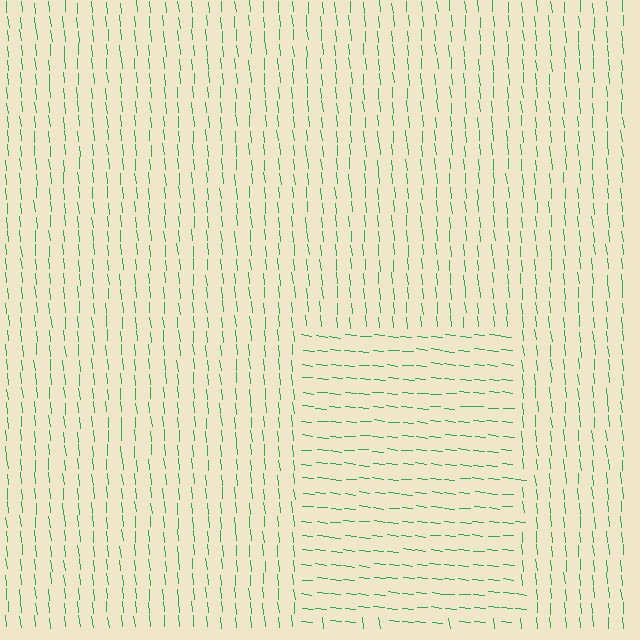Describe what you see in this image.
The image is filled with small green line segments. A rectangle region in the image has lines oriented differently from the surrounding lines, creating a visible texture boundary.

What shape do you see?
I see a rectangle.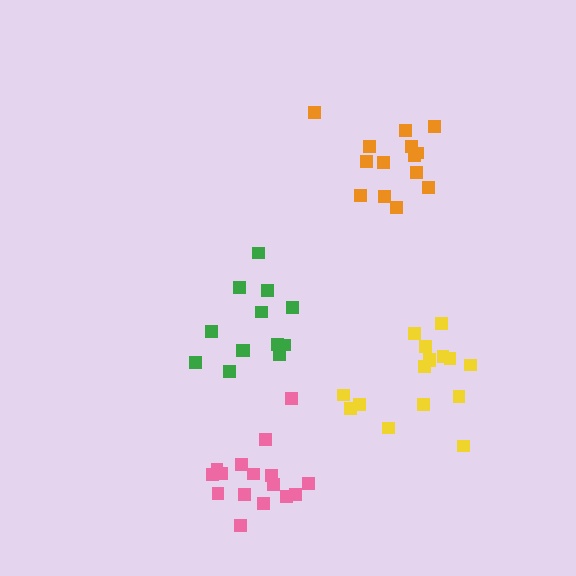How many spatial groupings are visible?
There are 4 spatial groupings.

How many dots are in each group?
Group 1: 13 dots, Group 2: 14 dots, Group 3: 16 dots, Group 4: 16 dots (59 total).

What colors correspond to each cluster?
The clusters are colored: green, orange, pink, yellow.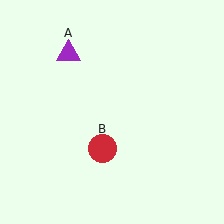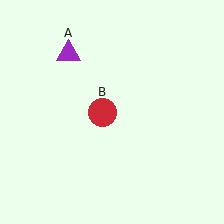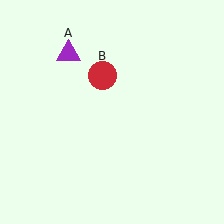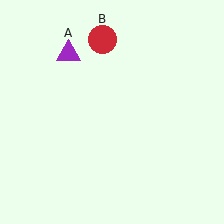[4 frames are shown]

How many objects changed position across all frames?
1 object changed position: red circle (object B).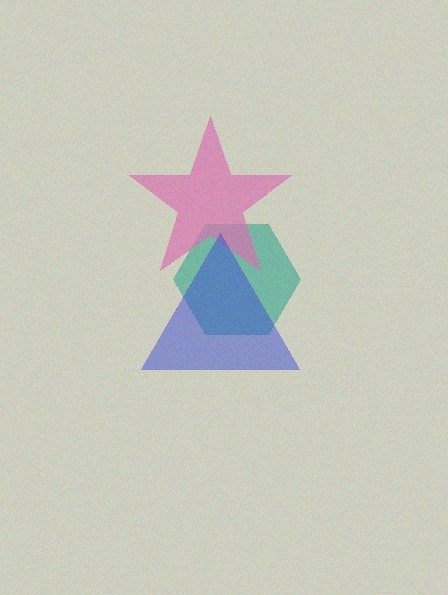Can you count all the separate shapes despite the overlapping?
Yes, there are 3 separate shapes.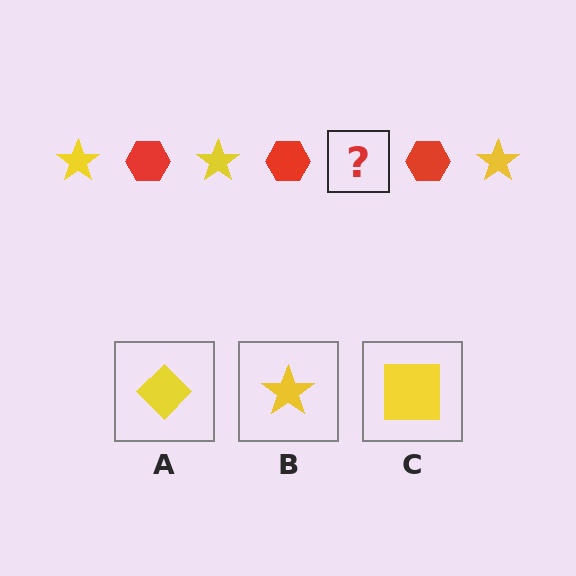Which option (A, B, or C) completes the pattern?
B.